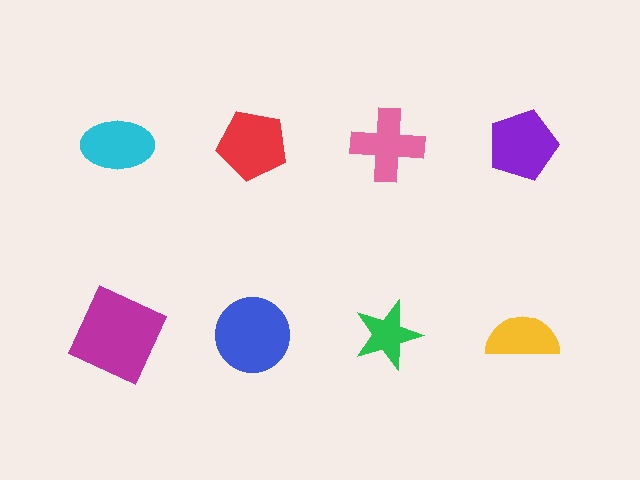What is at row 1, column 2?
A red pentagon.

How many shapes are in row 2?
4 shapes.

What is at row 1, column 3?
A pink cross.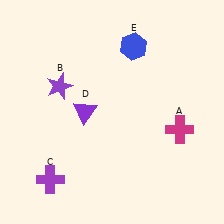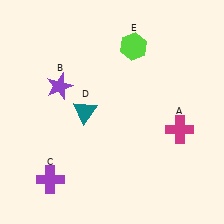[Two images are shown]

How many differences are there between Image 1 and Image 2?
There are 2 differences between the two images.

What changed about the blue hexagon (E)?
In Image 1, E is blue. In Image 2, it changed to lime.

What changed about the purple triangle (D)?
In Image 1, D is purple. In Image 2, it changed to teal.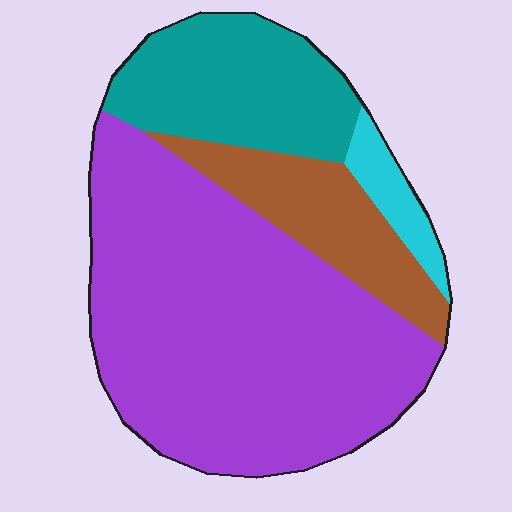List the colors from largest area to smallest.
From largest to smallest: purple, teal, brown, cyan.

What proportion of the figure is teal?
Teal takes up about one fifth (1/5) of the figure.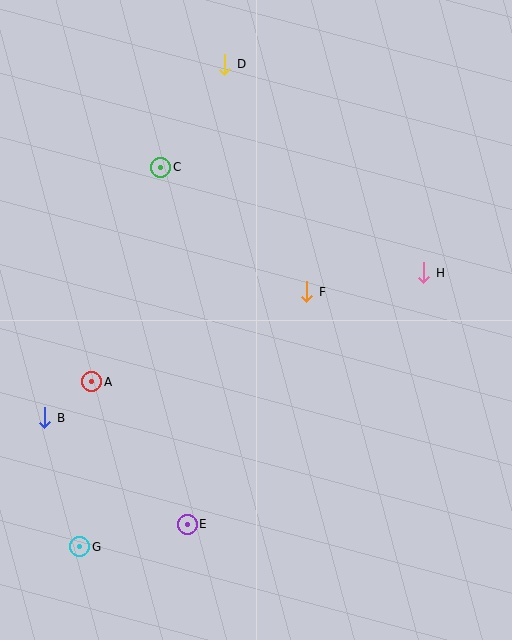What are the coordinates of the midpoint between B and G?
The midpoint between B and G is at (62, 482).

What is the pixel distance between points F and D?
The distance between F and D is 242 pixels.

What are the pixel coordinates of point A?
Point A is at (92, 382).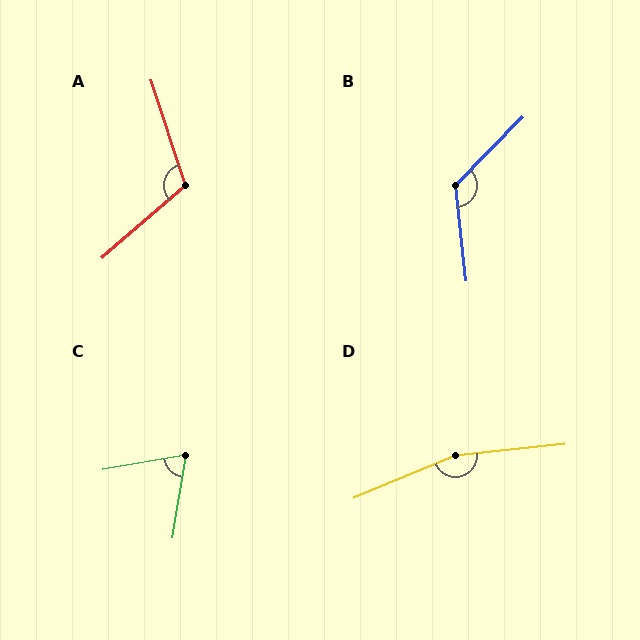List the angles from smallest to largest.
C (70°), A (113°), B (129°), D (163°).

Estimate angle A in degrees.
Approximately 113 degrees.